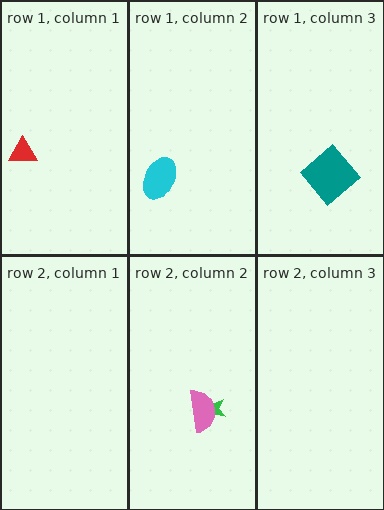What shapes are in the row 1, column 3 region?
The teal diamond.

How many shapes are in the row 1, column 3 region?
1.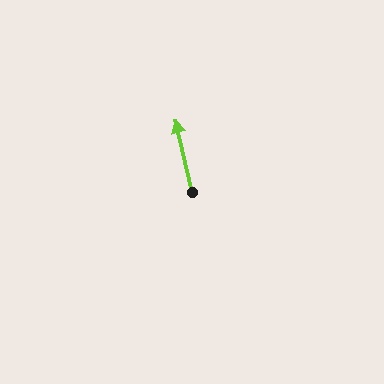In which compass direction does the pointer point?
North.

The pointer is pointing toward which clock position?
Roughly 12 o'clock.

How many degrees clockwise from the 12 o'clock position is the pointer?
Approximately 347 degrees.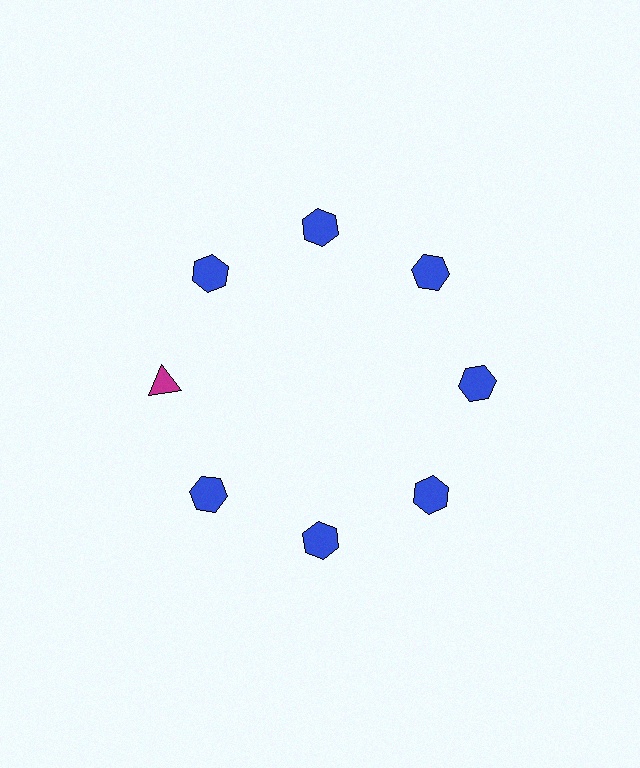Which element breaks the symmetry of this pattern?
The magenta triangle at roughly the 9 o'clock position breaks the symmetry. All other shapes are blue hexagons.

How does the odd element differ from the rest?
It differs in both color (magenta instead of blue) and shape (triangle instead of hexagon).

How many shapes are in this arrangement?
There are 8 shapes arranged in a ring pattern.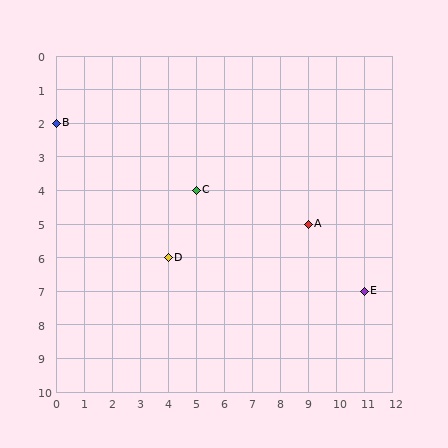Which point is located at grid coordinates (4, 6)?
Point D is at (4, 6).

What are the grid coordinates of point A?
Point A is at grid coordinates (9, 5).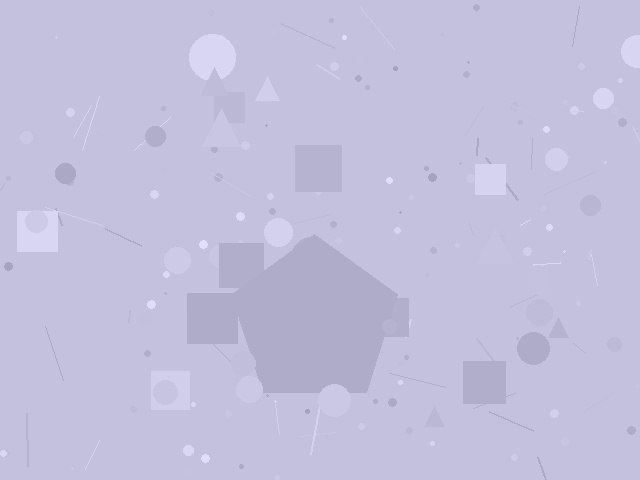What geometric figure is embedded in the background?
A pentagon is embedded in the background.